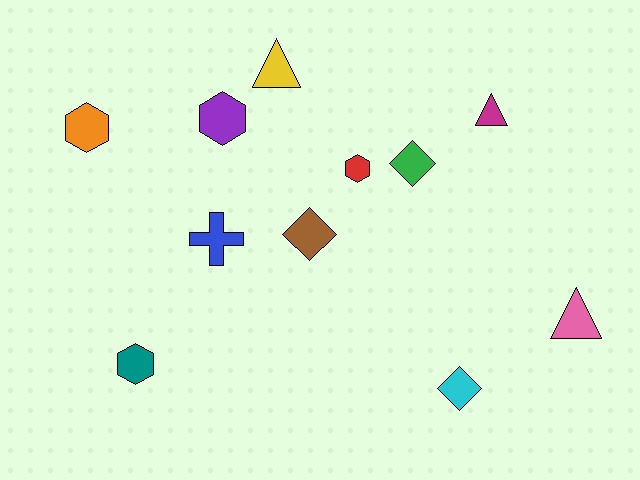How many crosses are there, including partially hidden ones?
There is 1 cross.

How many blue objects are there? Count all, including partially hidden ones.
There is 1 blue object.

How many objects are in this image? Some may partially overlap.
There are 11 objects.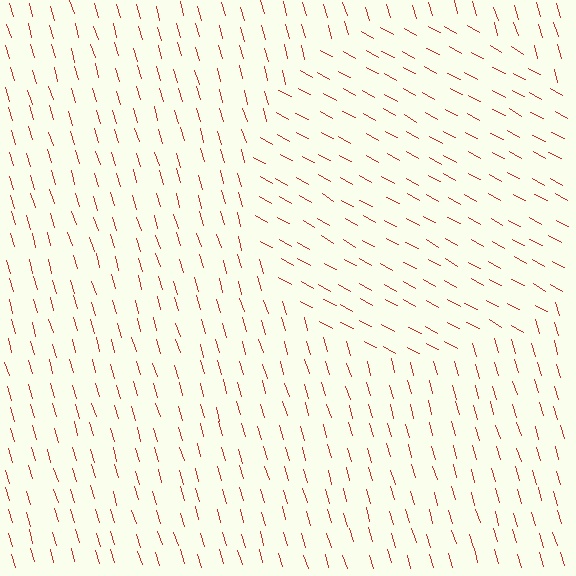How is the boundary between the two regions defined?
The boundary is defined purely by a change in line orientation (approximately 45 degrees difference). All lines are the same color and thickness.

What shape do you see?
I see a circle.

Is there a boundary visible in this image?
Yes, there is a texture boundary formed by a change in line orientation.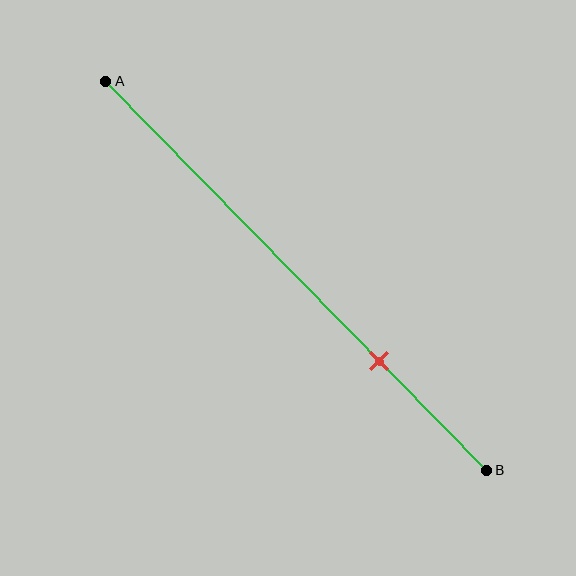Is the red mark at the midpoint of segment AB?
No, the mark is at about 70% from A, not at the 50% midpoint.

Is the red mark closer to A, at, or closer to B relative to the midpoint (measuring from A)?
The red mark is closer to point B than the midpoint of segment AB.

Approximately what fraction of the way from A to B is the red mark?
The red mark is approximately 70% of the way from A to B.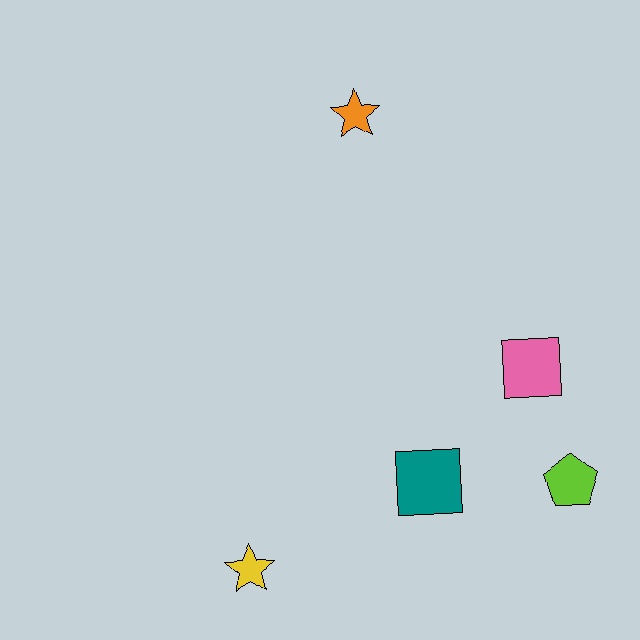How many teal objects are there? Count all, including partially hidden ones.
There is 1 teal object.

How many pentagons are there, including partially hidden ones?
There is 1 pentagon.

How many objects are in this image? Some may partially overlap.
There are 5 objects.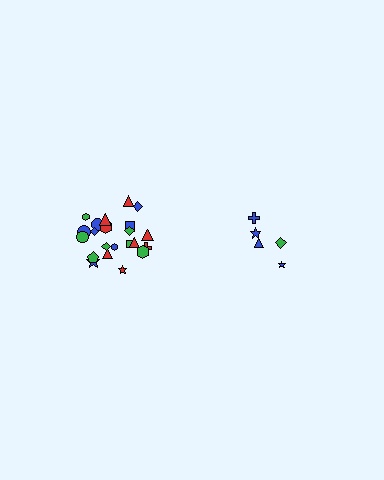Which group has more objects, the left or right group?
The left group.